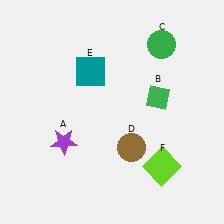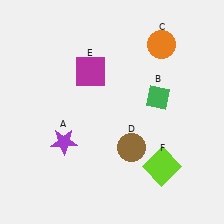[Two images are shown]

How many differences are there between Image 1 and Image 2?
There are 2 differences between the two images.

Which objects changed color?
C changed from green to orange. E changed from teal to magenta.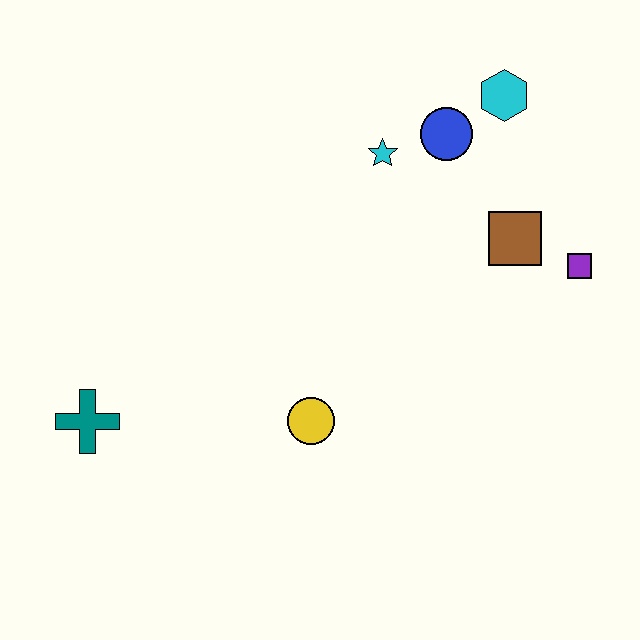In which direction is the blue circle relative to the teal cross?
The blue circle is to the right of the teal cross.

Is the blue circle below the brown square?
No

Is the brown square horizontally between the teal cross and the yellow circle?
No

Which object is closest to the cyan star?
The blue circle is closest to the cyan star.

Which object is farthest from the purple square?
The teal cross is farthest from the purple square.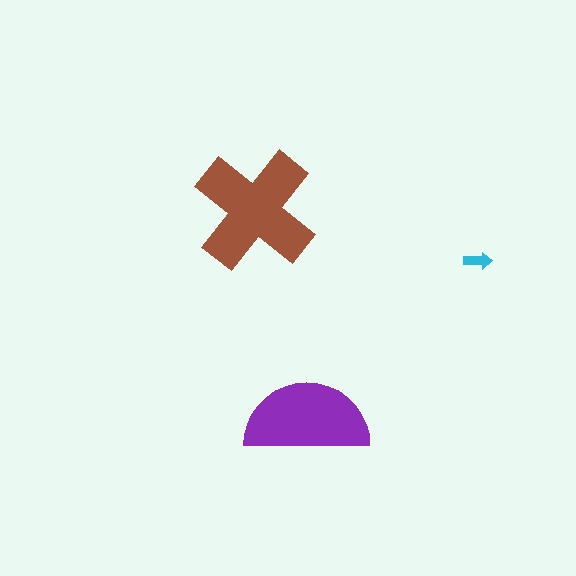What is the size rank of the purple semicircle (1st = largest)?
2nd.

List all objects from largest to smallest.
The brown cross, the purple semicircle, the cyan arrow.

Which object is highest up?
The brown cross is topmost.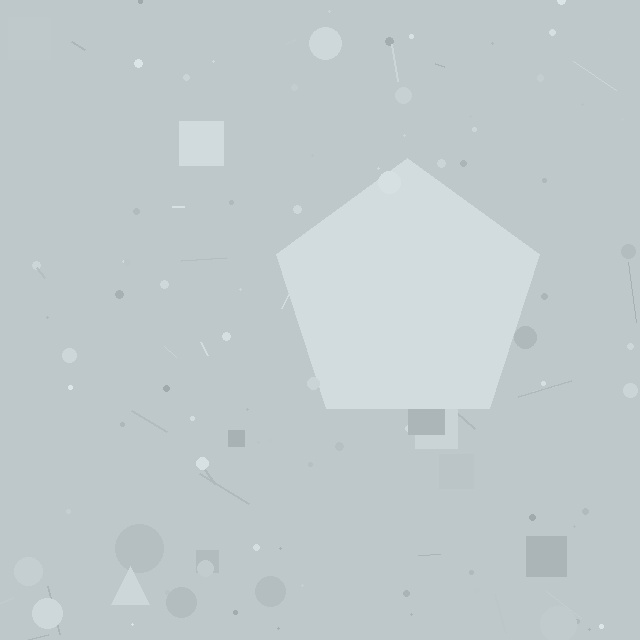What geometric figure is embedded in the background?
A pentagon is embedded in the background.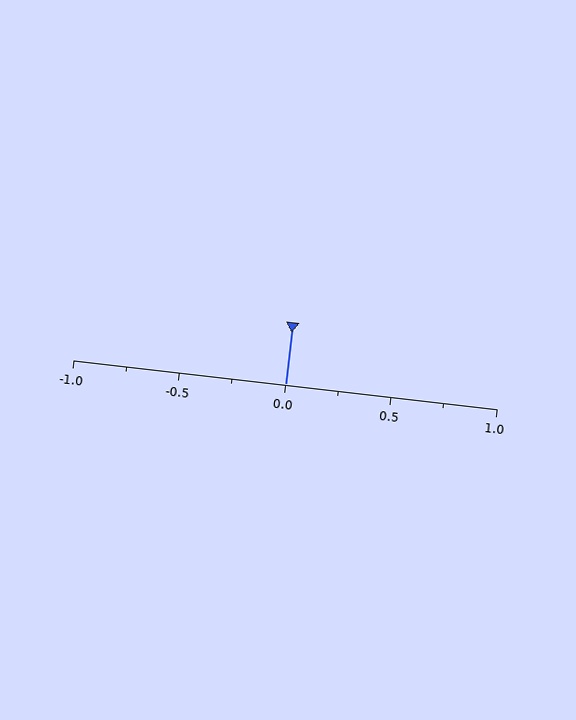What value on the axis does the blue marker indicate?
The marker indicates approximately 0.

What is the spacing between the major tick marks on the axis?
The major ticks are spaced 0.5 apart.